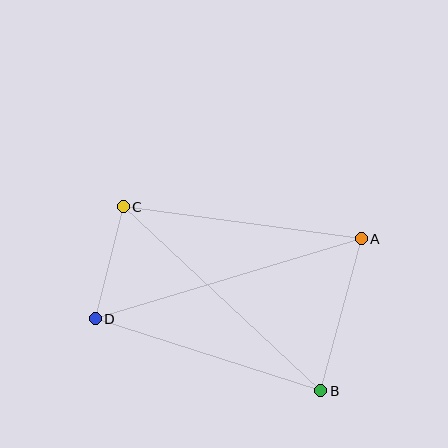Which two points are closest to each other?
Points C and D are closest to each other.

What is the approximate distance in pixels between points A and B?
The distance between A and B is approximately 157 pixels.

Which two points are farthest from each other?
Points A and D are farthest from each other.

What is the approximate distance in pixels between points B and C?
The distance between B and C is approximately 269 pixels.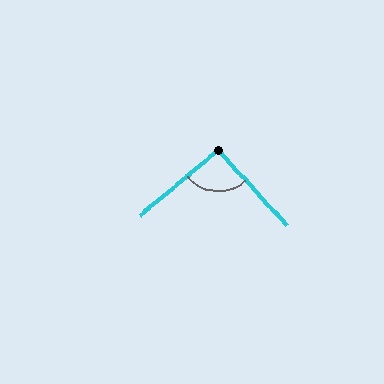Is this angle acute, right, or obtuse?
It is approximately a right angle.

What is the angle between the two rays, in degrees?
Approximately 92 degrees.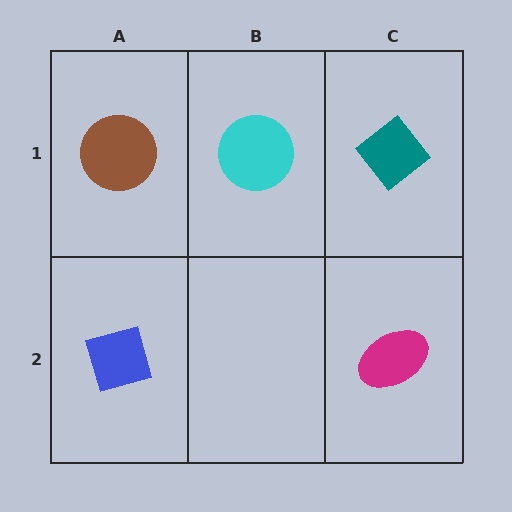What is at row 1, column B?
A cyan circle.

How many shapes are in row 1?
3 shapes.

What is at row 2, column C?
A magenta ellipse.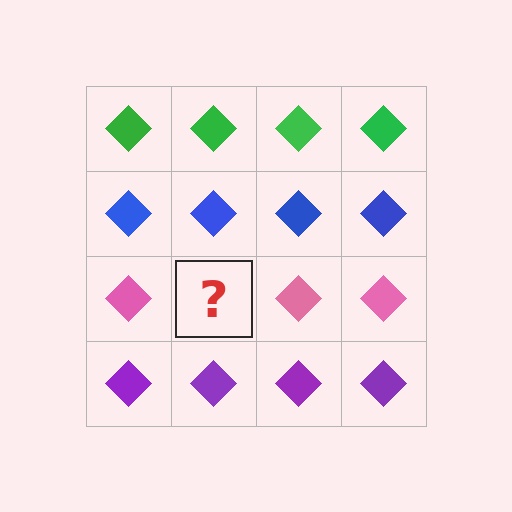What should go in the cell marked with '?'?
The missing cell should contain a pink diamond.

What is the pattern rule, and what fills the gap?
The rule is that each row has a consistent color. The gap should be filled with a pink diamond.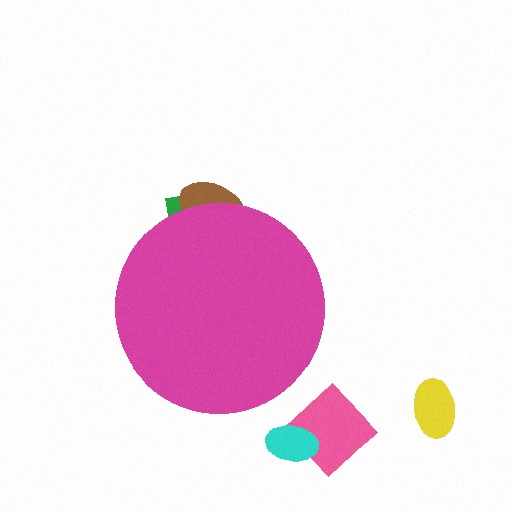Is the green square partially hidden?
Yes, the green square is partially hidden behind the magenta circle.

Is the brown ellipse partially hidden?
Yes, the brown ellipse is partially hidden behind the magenta circle.